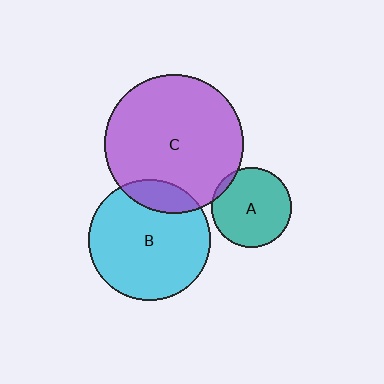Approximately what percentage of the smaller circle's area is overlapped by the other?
Approximately 15%.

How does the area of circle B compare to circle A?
Approximately 2.4 times.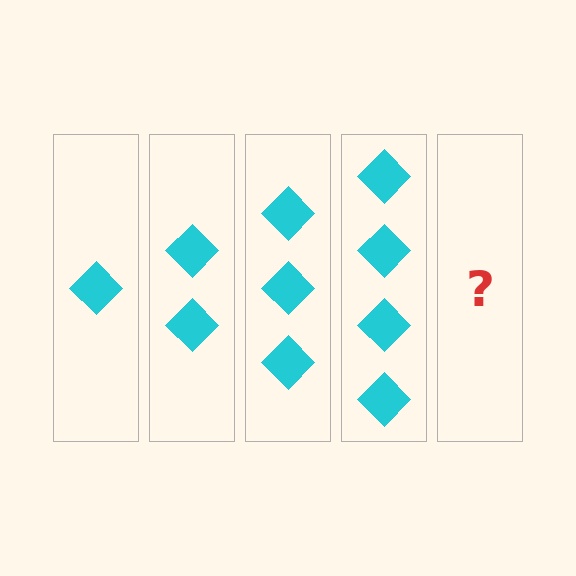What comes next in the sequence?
The next element should be 5 diamonds.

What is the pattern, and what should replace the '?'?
The pattern is that each step adds one more diamond. The '?' should be 5 diamonds.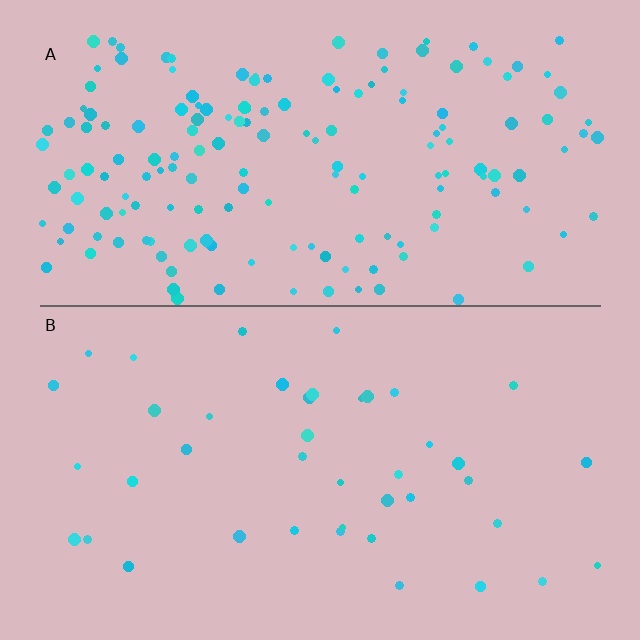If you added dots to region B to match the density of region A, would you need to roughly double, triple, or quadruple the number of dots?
Approximately quadruple.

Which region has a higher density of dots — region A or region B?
A (the top).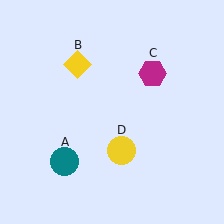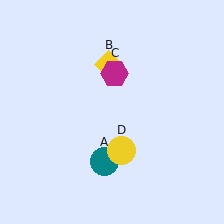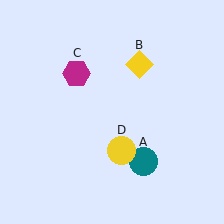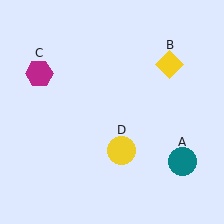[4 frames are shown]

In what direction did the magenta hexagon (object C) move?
The magenta hexagon (object C) moved left.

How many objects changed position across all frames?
3 objects changed position: teal circle (object A), yellow diamond (object B), magenta hexagon (object C).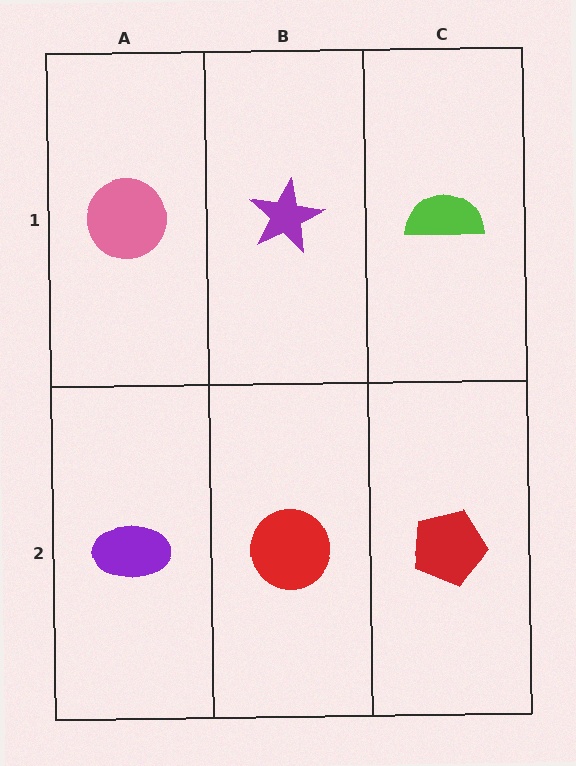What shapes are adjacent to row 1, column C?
A red pentagon (row 2, column C), a purple star (row 1, column B).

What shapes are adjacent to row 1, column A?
A purple ellipse (row 2, column A), a purple star (row 1, column B).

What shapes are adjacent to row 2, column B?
A purple star (row 1, column B), a purple ellipse (row 2, column A), a red pentagon (row 2, column C).